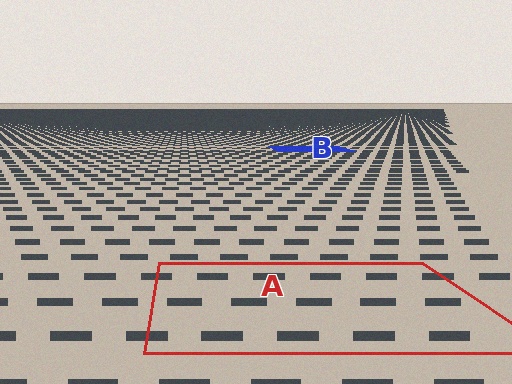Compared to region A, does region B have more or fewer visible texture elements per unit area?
Region B has more texture elements per unit area — they are packed more densely because it is farther away.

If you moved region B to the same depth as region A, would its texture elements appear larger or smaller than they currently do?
They would appear larger. At a closer depth, the same texture elements are projected at a bigger on-screen size.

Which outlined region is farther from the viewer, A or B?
Region B is farther from the viewer — the texture elements inside it appear smaller and more densely packed.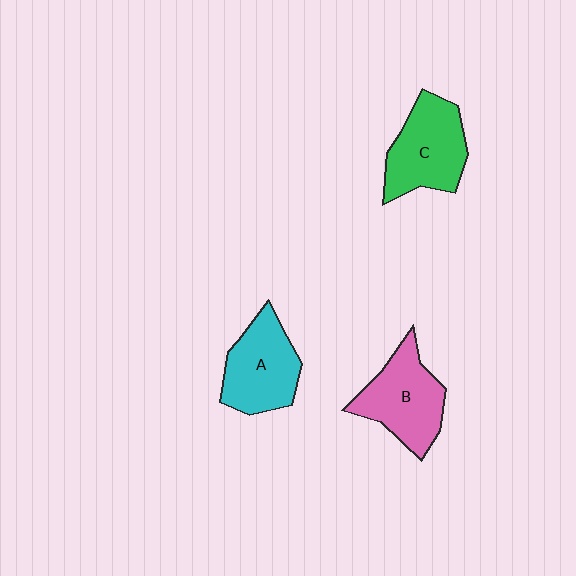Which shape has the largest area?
Shape B (pink).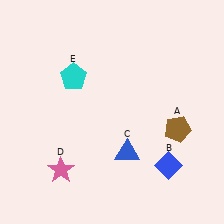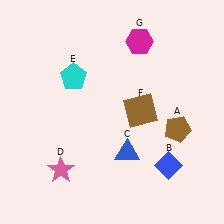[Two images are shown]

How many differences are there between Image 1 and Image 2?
There are 2 differences between the two images.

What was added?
A brown square (F), a magenta hexagon (G) were added in Image 2.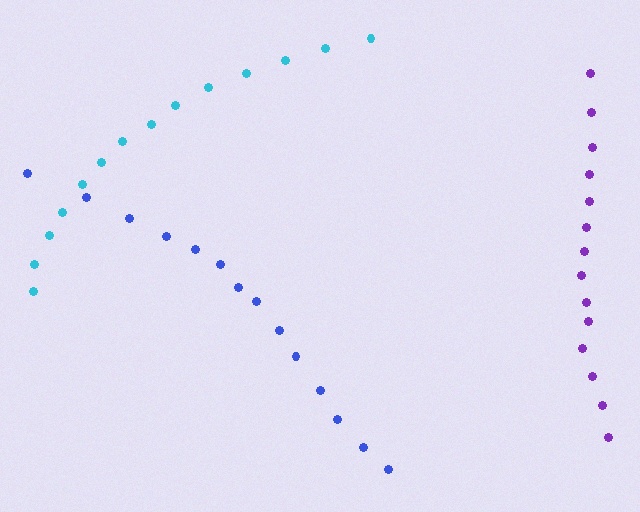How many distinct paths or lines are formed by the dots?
There are 3 distinct paths.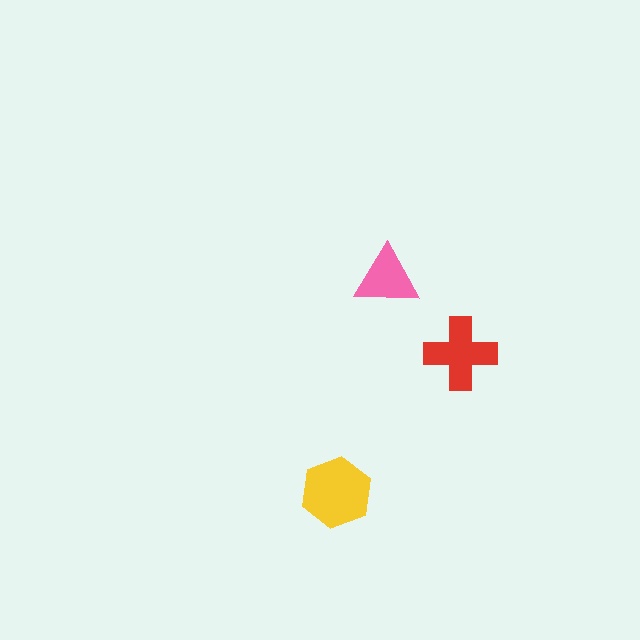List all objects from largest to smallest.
The yellow hexagon, the red cross, the pink triangle.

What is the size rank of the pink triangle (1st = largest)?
3rd.